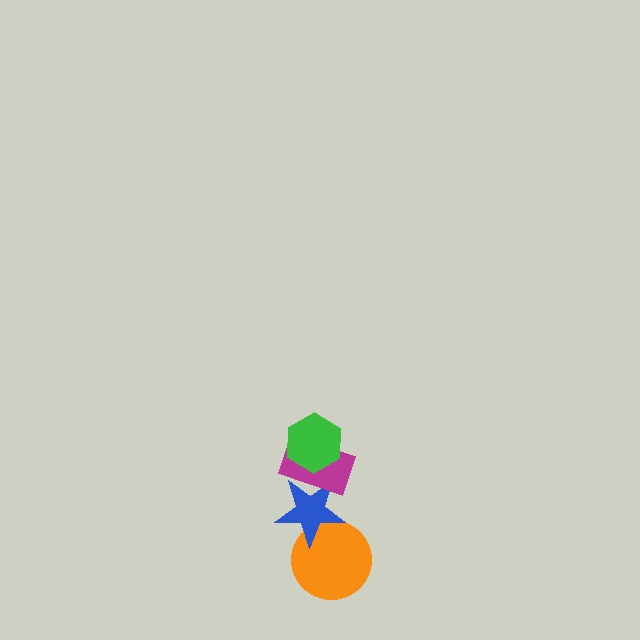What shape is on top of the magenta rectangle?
The green hexagon is on top of the magenta rectangle.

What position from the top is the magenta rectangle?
The magenta rectangle is 2nd from the top.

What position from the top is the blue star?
The blue star is 3rd from the top.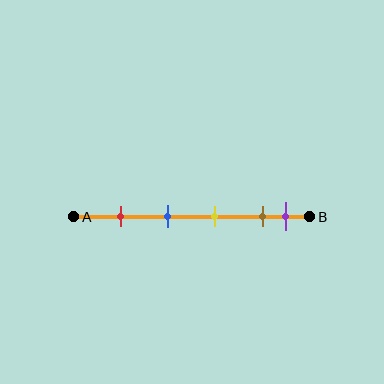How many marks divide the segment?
There are 5 marks dividing the segment.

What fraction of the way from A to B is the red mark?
The red mark is approximately 20% (0.2) of the way from A to B.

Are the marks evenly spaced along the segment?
No, the marks are not evenly spaced.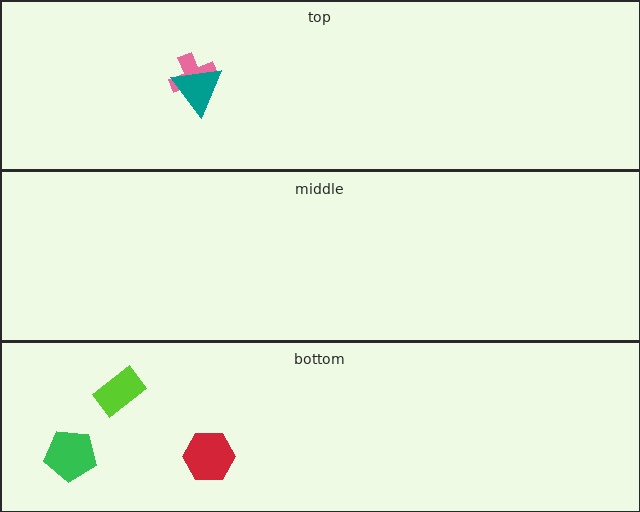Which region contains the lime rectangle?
The bottom region.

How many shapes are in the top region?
2.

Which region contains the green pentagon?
The bottom region.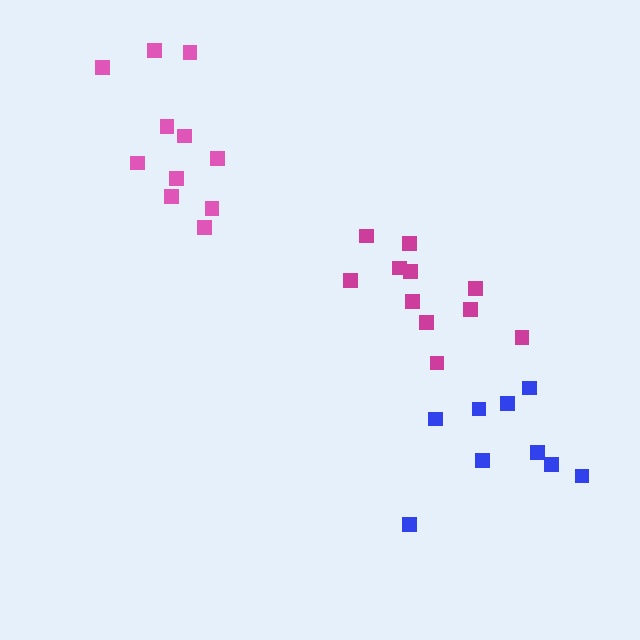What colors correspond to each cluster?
The clusters are colored: pink, magenta, blue.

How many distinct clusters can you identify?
There are 3 distinct clusters.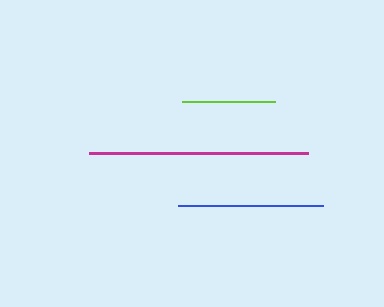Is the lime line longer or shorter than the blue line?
The blue line is longer than the lime line.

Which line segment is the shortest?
The lime line is the shortest at approximately 93 pixels.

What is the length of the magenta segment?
The magenta segment is approximately 218 pixels long.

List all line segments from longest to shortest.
From longest to shortest: magenta, blue, lime.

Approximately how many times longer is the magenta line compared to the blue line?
The magenta line is approximately 1.5 times the length of the blue line.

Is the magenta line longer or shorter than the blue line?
The magenta line is longer than the blue line.